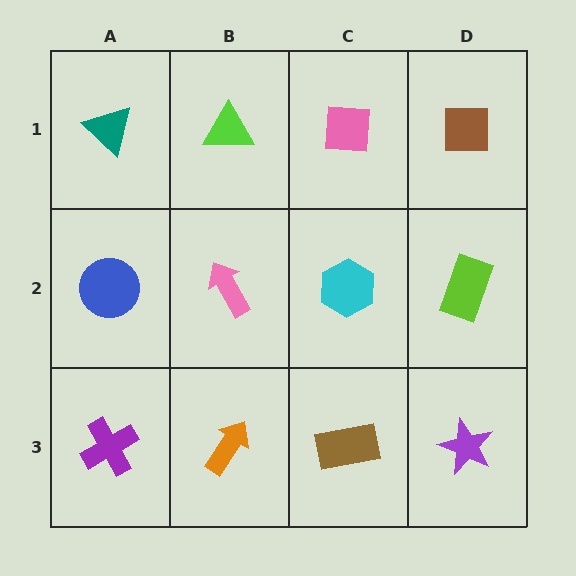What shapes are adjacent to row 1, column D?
A lime rectangle (row 2, column D), a pink square (row 1, column C).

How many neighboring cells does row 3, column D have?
2.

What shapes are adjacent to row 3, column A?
A blue circle (row 2, column A), an orange arrow (row 3, column B).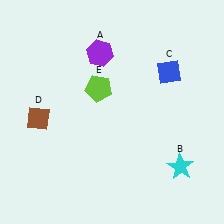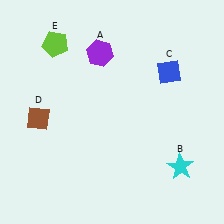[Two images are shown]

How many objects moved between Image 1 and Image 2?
1 object moved between the two images.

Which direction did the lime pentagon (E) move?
The lime pentagon (E) moved up.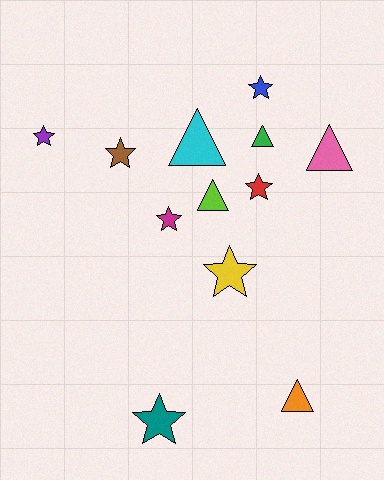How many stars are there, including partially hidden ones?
There are 7 stars.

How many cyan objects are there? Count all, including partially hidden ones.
There is 1 cyan object.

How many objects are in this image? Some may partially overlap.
There are 12 objects.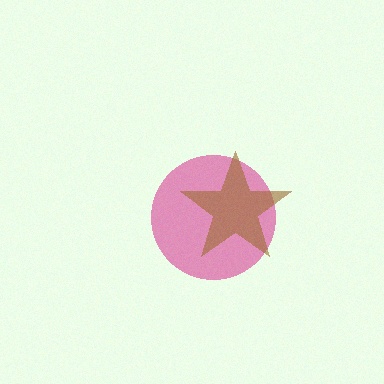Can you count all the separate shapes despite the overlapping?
Yes, there are 2 separate shapes.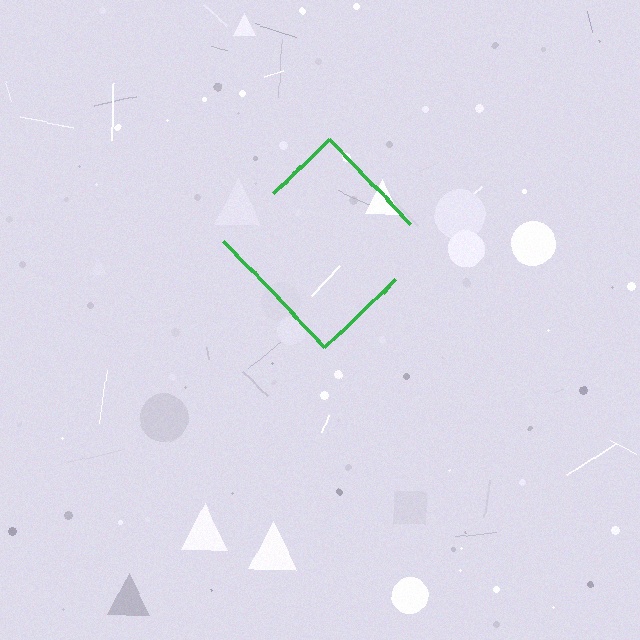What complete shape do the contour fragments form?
The contour fragments form a diamond.